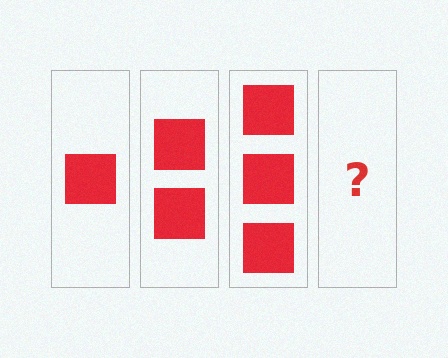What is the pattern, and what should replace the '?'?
The pattern is that each step adds one more square. The '?' should be 4 squares.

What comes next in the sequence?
The next element should be 4 squares.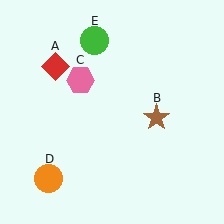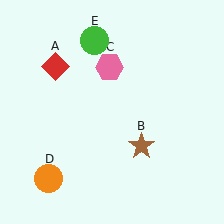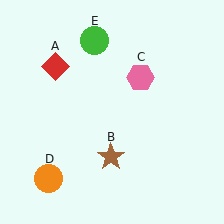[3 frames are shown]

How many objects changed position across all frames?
2 objects changed position: brown star (object B), pink hexagon (object C).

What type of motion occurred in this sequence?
The brown star (object B), pink hexagon (object C) rotated clockwise around the center of the scene.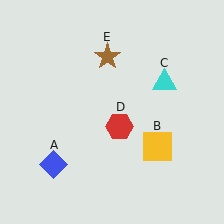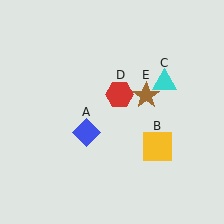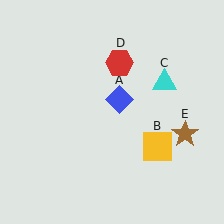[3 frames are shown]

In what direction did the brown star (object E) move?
The brown star (object E) moved down and to the right.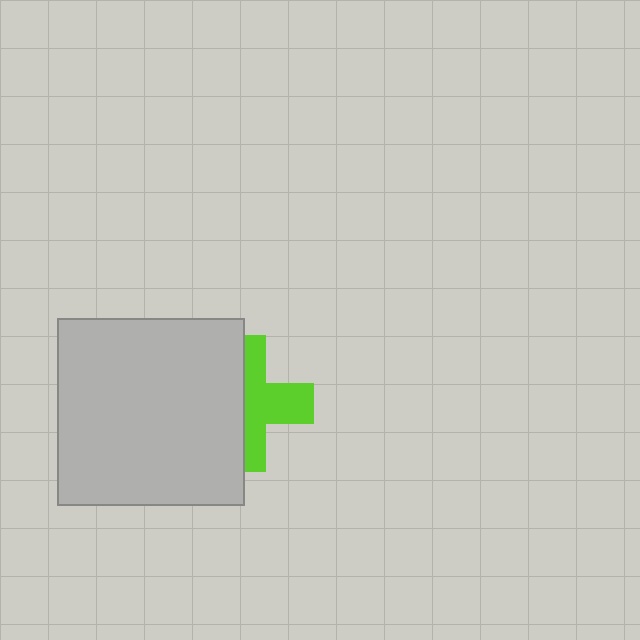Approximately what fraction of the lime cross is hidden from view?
Roughly 51% of the lime cross is hidden behind the light gray square.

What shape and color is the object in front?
The object in front is a light gray square.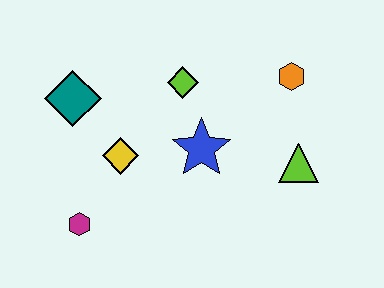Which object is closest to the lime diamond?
The blue star is closest to the lime diamond.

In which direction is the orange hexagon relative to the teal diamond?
The orange hexagon is to the right of the teal diamond.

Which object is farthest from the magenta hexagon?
The orange hexagon is farthest from the magenta hexagon.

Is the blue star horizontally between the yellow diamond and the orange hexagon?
Yes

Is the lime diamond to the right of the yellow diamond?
Yes